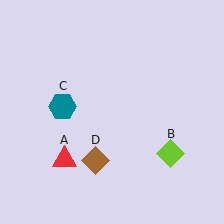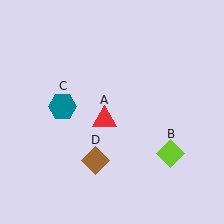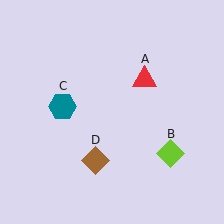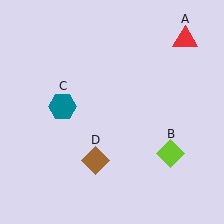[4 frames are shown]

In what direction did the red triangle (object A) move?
The red triangle (object A) moved up and to the right.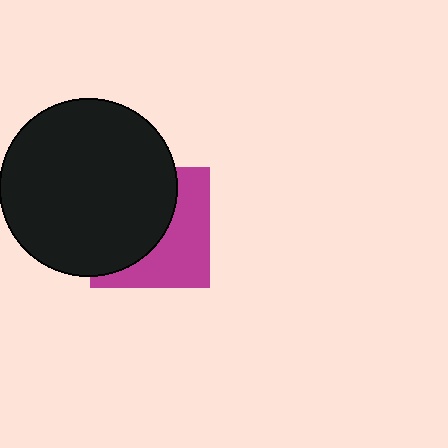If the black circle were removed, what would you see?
You would see the complete magenta square.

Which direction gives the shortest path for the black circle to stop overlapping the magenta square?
Moving left gives the shortest separation.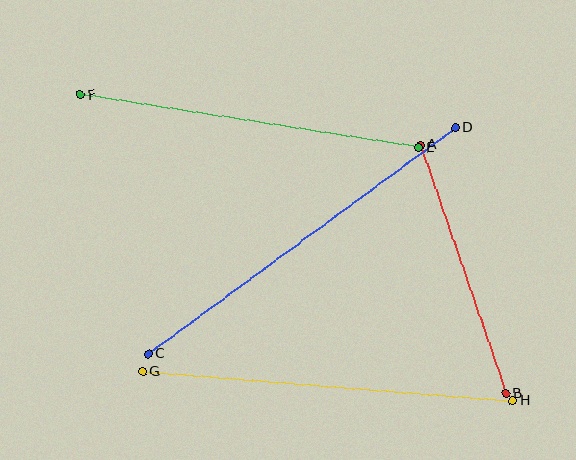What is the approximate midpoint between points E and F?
The midpoint is at approximately (249, 121) pixels.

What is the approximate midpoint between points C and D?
The midpoint is at approximately (302, 241) pixels.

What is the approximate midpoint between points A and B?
The midpoint is at approximately (463, 269) pixels.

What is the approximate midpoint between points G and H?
The midpoint is at approximately (328, 386) pixels.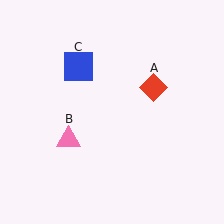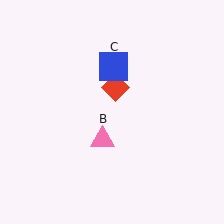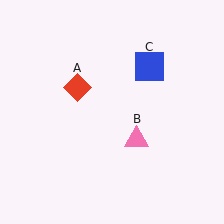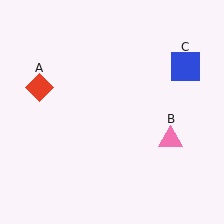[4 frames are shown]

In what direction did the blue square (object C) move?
The blue square (object C) moved right.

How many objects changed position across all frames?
3 objects changed position: red diamond (object A), pink triangle (object B), blue square (object C).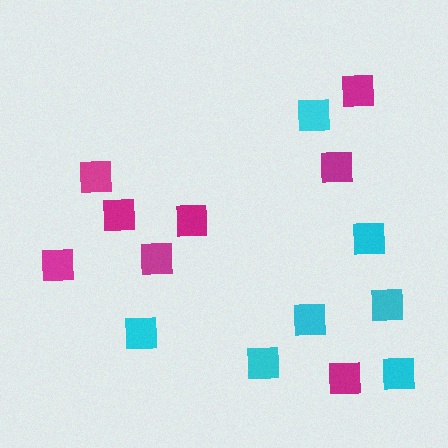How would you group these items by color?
There are 2 groups: one group of magenta squares (8) and one group of cyan squares (7).